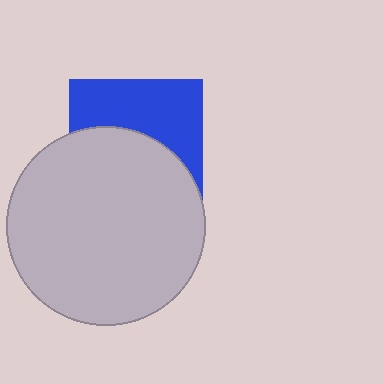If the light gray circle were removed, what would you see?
You would see the complete blue square.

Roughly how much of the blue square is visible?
About half of it is visible (roughly 47%).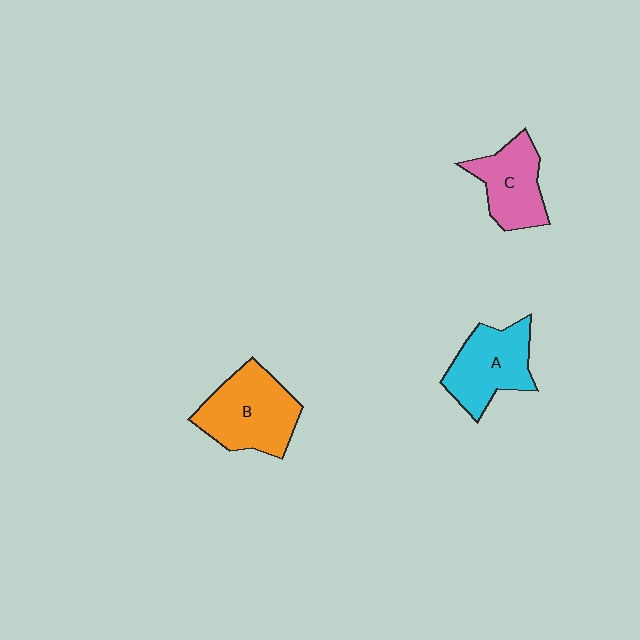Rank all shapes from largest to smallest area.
From largest to smallest: B (orange), A (cyan), C (pink).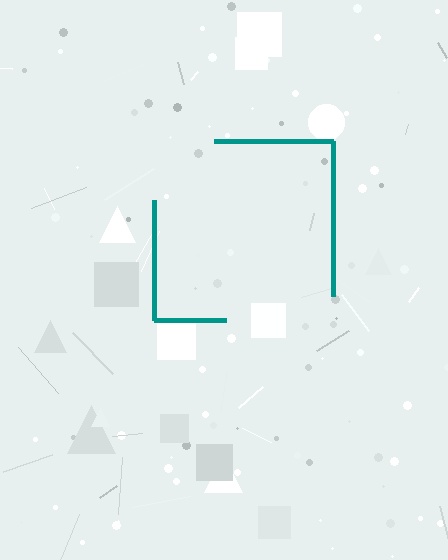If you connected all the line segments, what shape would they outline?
They would outline a square.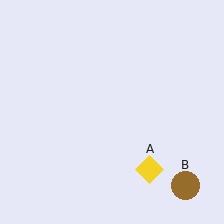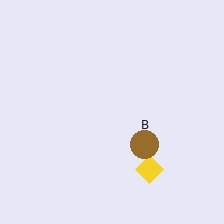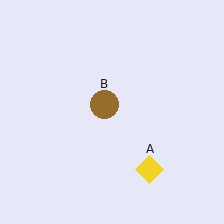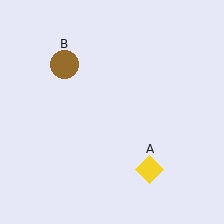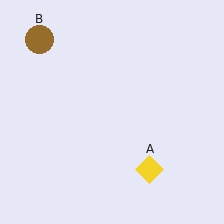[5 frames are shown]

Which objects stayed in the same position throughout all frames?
Yellow diamond (object A) remained stationary.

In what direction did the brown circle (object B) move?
The brown circle (object B) moved up and to the left.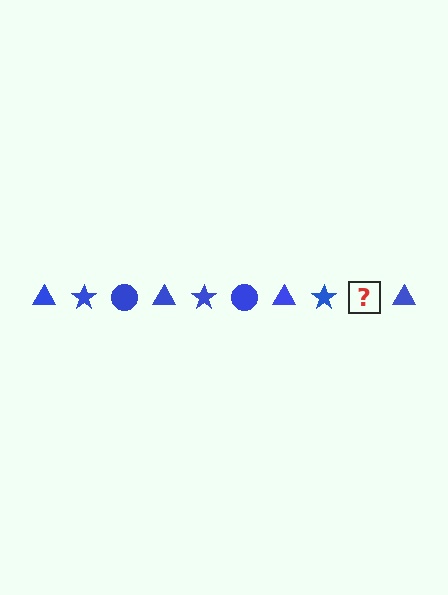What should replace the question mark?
The question mark should be replaced with a blue circle.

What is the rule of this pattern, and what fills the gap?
The rule is that the pattern cycles through triangle, star, circle shapes in blue. The gap should be filled with a blue circle.